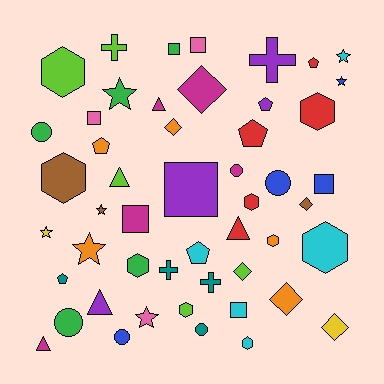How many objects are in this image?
There are 50 objects.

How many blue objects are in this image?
There are 4 blue objects.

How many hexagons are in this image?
There are 9 hexagons.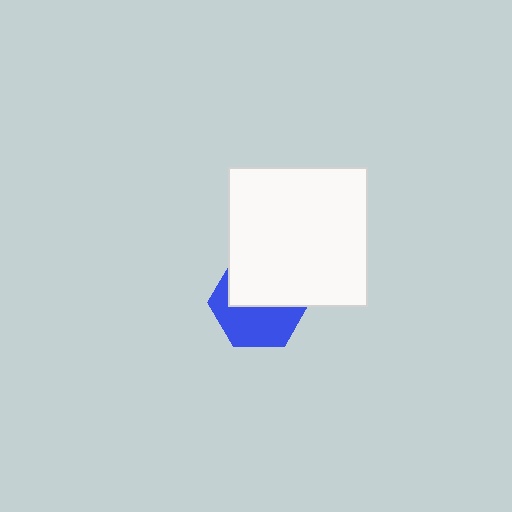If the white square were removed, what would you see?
You would see the complete blue hexagon.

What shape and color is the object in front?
The object in front is a white square.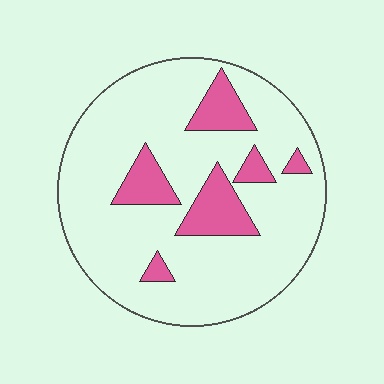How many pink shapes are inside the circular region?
6.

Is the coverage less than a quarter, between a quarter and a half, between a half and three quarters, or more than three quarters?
Less than a quarter.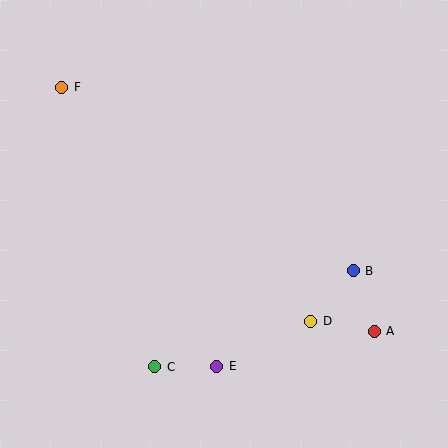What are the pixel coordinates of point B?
Point B is at (353, 271).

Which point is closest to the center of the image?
Point D at (311, 321) is closest to the center.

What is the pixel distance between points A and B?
The distance between A and B is 64 pixels.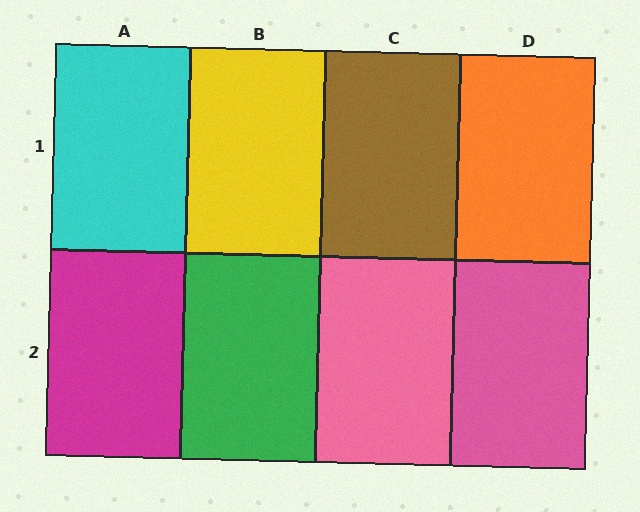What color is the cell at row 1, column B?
Yellow.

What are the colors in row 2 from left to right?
Magenta, green, pink, pink.